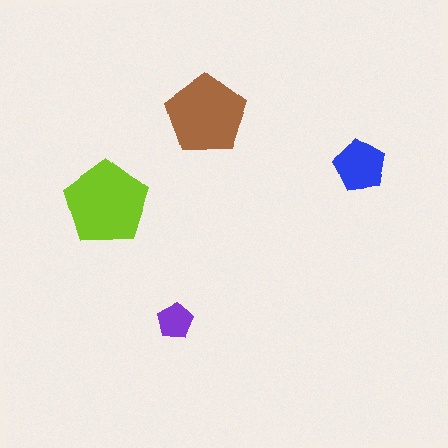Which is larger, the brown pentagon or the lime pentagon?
The lime one.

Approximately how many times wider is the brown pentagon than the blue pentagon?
About 1.5 times wider.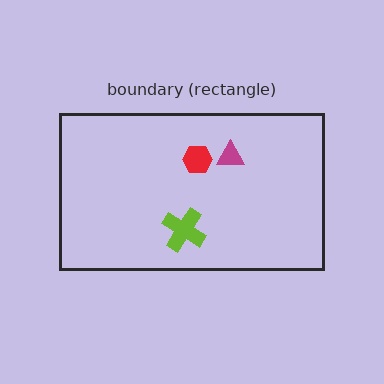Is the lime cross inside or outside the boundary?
Inside.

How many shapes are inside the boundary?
3 inside, 0 outside.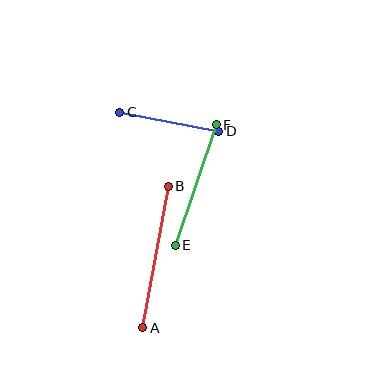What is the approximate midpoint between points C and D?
The midpoint is at approximately (169, 122) pixels.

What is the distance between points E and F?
The distance is approximately 127 pixels.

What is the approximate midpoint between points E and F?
The midpoint is at approximately (196, 185) pixels.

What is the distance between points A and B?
The distance is approximately 144 pixels.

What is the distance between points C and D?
The distance is approximately 101 pixels.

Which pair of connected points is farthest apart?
Points A and B are farthest apart.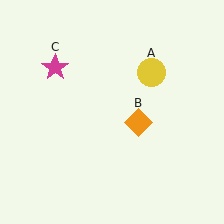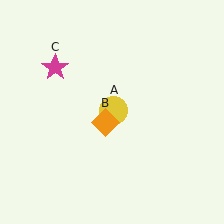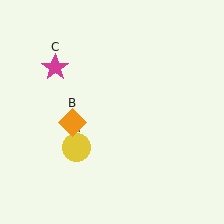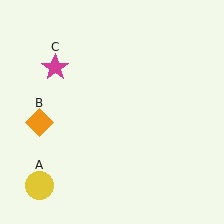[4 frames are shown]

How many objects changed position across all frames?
2 objects changed position: yellow circle (object A), orange diamond (object B).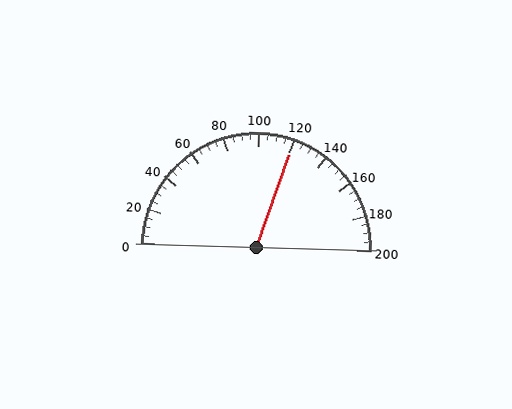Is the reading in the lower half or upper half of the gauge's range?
The reading is in the upper half of the range (0 to 200).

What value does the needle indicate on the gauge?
The needle indicates approximately 120.